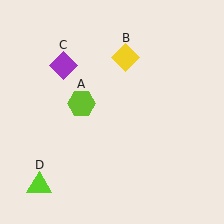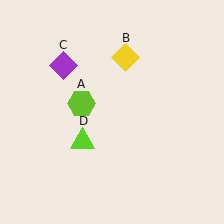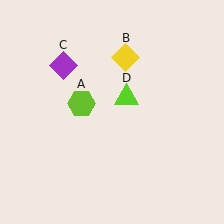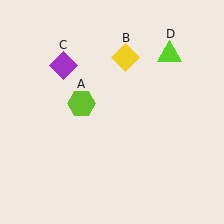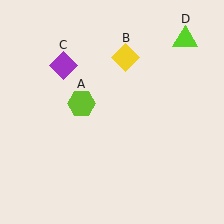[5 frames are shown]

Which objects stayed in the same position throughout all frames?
Lime hexagon (object A) and yellow diamond (object B) and purple diamond (object C) remained stationary.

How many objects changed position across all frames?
1 object changed position: lime triangle (object D).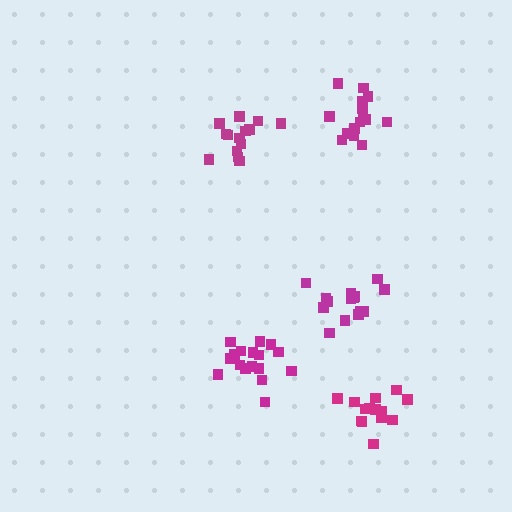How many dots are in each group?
Group 1: 14 dots, Group 2: 17 dots, Group 3: 14 dots, Group 4: 15 dots, Group 5: 15 dots (75 total).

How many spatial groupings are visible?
There are 5 spatial groupings.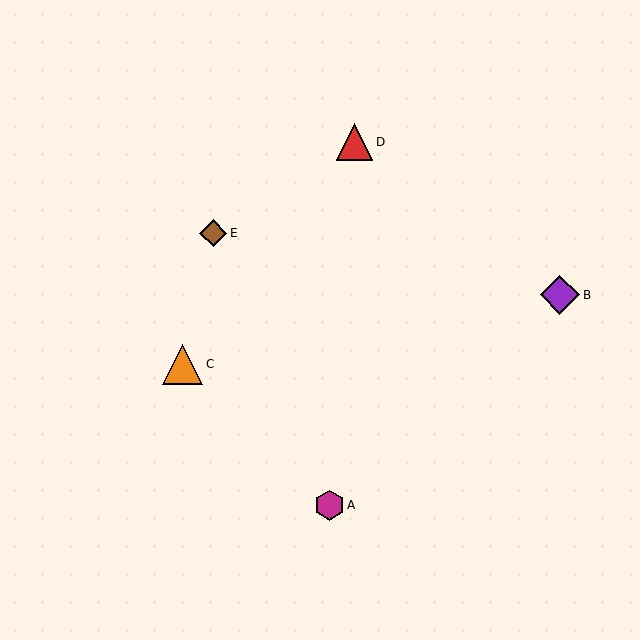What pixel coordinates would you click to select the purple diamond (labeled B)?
Click at (560, 295) to select the purple diamond B.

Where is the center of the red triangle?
The center of the red triangle is at (355, 142).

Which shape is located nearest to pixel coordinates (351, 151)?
The red triangle (labeled D) at (355, 142) is nearest to that location.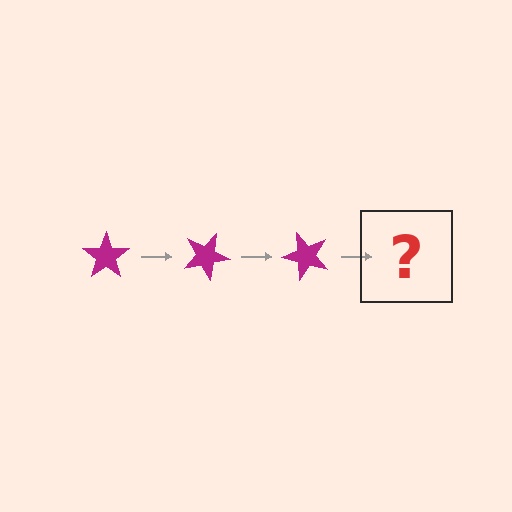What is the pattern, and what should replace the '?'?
The pattern is that the star rotates 25 degrees each step. The '?' should be a magenta star rotated 75 degrees.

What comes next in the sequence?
The next element should be a magenta star rotated 75 degrees.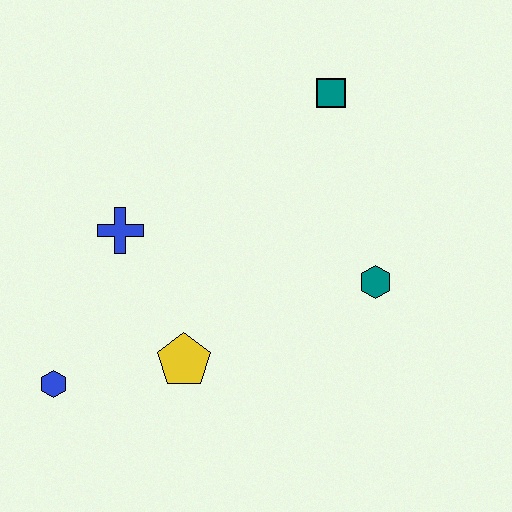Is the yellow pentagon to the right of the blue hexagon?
Yes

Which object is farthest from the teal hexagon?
The blue hexagon is farthest from the teal hexagon.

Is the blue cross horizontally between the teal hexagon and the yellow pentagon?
No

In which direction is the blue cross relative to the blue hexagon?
The blue cross is above the blue hexagon.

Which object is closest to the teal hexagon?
The teal square is closest to the teal hexagon.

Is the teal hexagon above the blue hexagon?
Yes